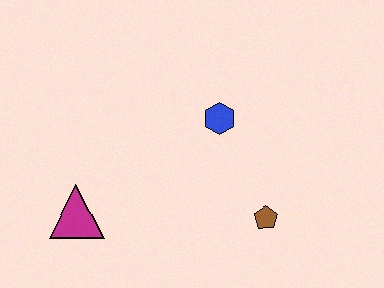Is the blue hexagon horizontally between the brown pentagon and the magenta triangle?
Yes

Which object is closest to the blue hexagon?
The brown pentagon is closest to the blue hexagon.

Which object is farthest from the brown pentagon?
The magenta triangle is farthest from the brown pentagon.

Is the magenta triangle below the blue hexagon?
Yes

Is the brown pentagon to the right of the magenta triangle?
Yes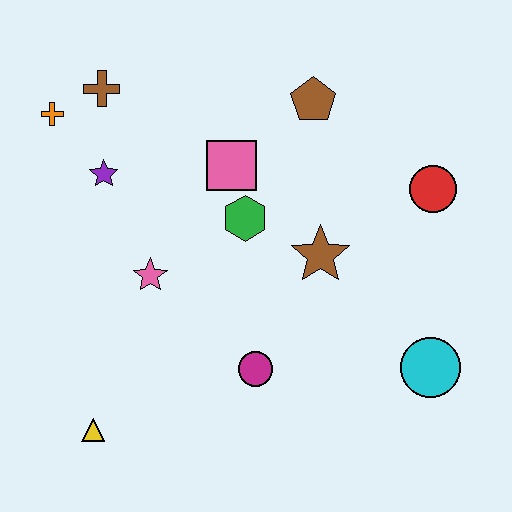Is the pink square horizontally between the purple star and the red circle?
Yes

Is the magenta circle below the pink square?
Yes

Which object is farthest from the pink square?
The yellow triangle is farthest from the pink square.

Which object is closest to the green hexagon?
The pink square is closest to the green hexagon.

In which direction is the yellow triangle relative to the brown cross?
The yellow triangle is below the brown cross.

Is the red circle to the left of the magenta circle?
No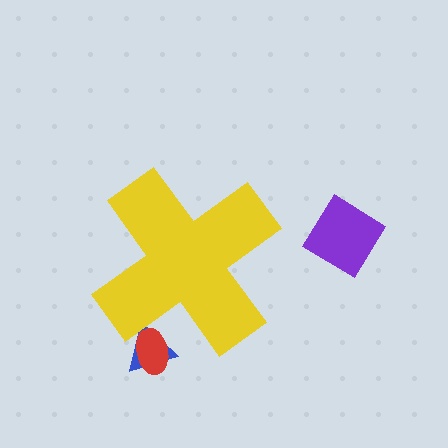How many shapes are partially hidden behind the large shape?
2 shapes are partially hidden.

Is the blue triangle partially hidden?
Yes, the blue triangle is partially hidden behind the yellow cross.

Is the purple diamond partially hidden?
No, the purple diamond is fully visible.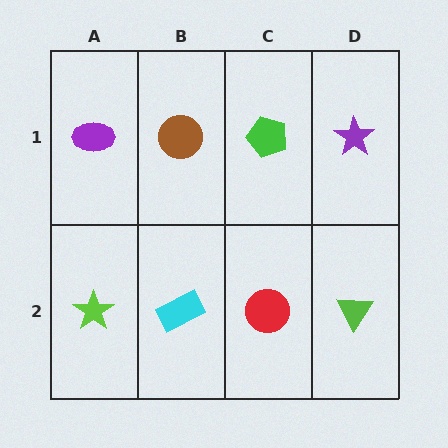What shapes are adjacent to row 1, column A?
A lime star (row 2, column A), a brown circle (row 1, column B).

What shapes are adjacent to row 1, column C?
A red circle (row 2, column C), a brown circle (row 1, column B), a purple star (row 1, column D).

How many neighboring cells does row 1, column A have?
2.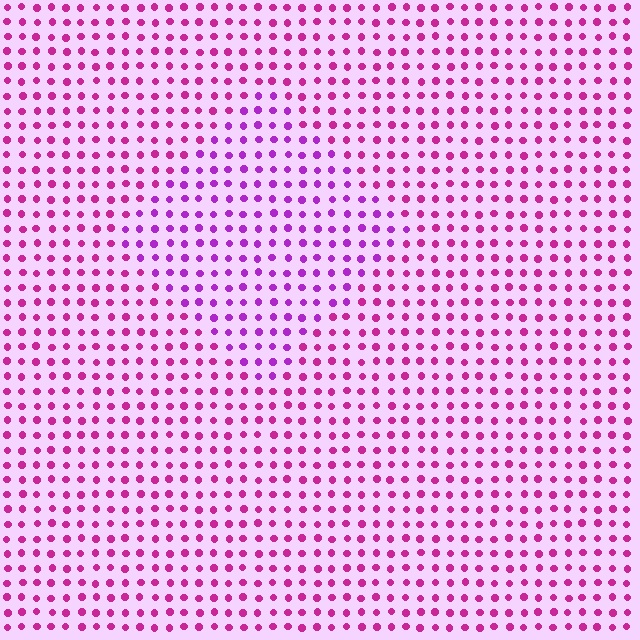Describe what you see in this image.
The image is filled with small magenta elements in a uniform arrangement. A diamond-shaped region is visible where the elements are tinted to a slightly different hue, forming a subtle color boundary.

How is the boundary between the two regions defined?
The boundary is defined purely by a slight shift in hue (about 28 degrees). Spacing, size, and orientation are identical on both sides.